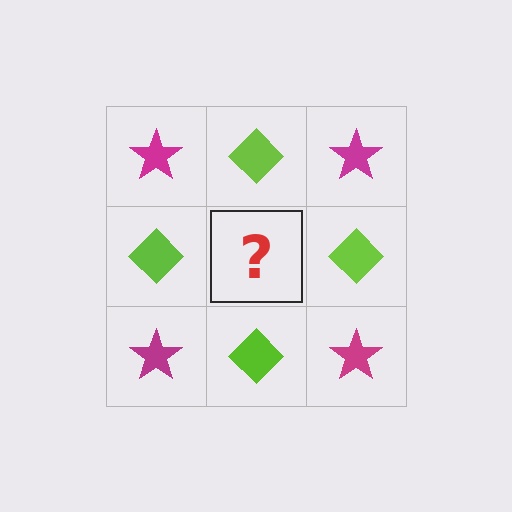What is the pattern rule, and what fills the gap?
The rule is that it alternates magenta star and lime diamond in a checkerboard pattern. The gap should be filled with a magenta star.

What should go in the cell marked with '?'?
The missing cell should contain a magenta star.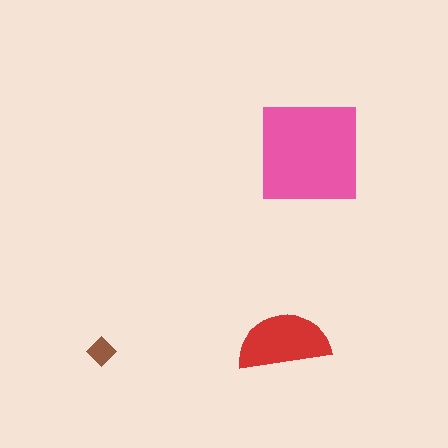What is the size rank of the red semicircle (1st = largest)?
2nd.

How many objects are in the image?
There are 3 objects in the image.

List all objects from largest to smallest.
The pink square, the red semicircle, the brown diamond.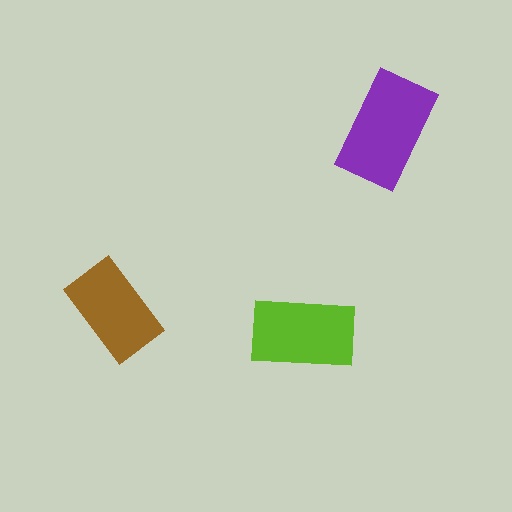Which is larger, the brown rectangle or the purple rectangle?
The purple one.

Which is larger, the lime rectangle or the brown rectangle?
The lime one.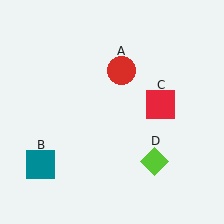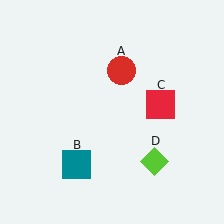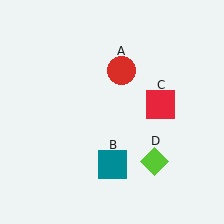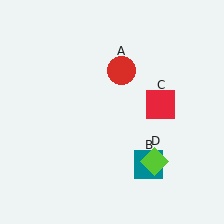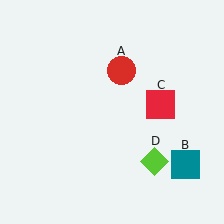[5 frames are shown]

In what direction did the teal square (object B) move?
The teal square (object B) moved right.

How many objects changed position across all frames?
1 object changed position: teal square (object B).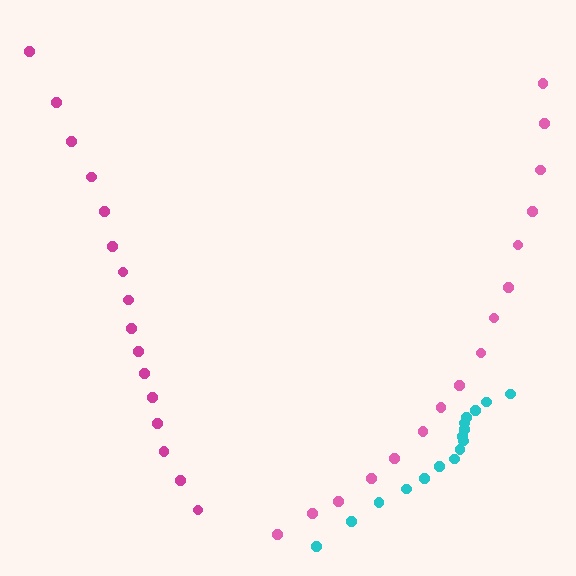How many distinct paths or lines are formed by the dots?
There are 3 distinct paths.